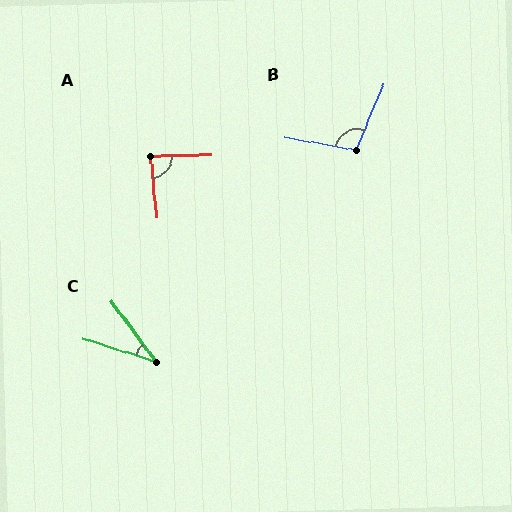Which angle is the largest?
B, at approximately 103 degrees.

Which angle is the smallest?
C, at approximately 36 degrees.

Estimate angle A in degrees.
Approximately 86 degrees.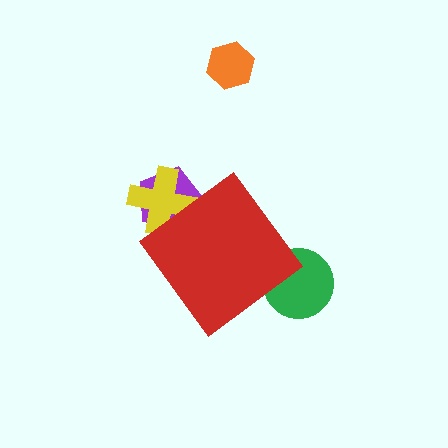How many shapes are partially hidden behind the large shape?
3 shapes are partially hidden.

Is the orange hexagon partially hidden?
No, the orange hexagon is fully visible.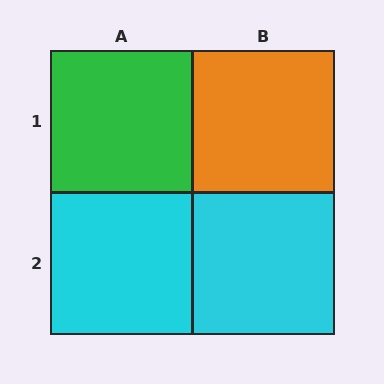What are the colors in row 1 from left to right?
Green, orange.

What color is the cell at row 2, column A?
Cyan.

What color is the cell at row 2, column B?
Cyan.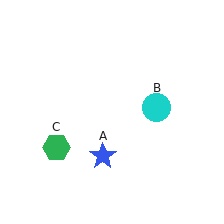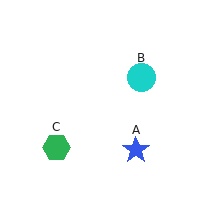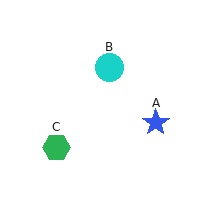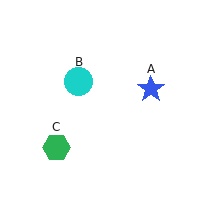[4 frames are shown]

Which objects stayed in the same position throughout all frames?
Green hexagon (object C) remained stationary.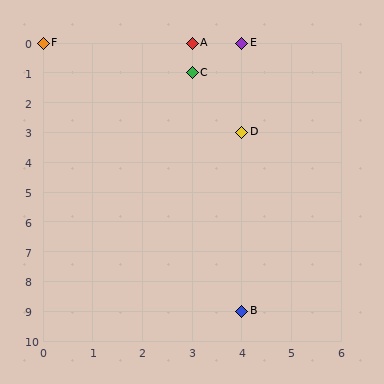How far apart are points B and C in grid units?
Points B and C are 1 column and 8 rows apart (about 8.1 grid units diagonally).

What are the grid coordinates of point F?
Point F is at grid coordinates (0, 0).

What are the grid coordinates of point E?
Point E is at grid coordinates (4, 0).